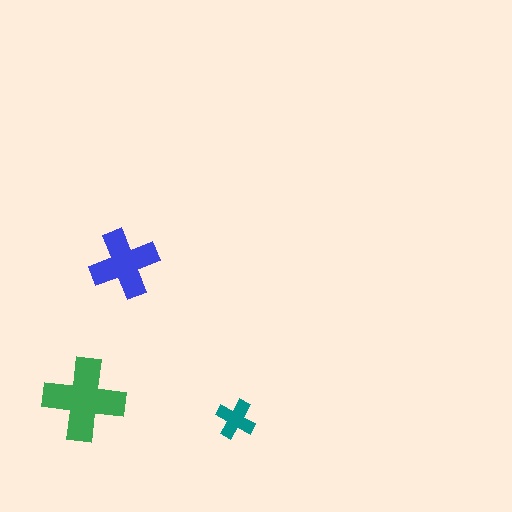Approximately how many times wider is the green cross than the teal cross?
About 2 times wider.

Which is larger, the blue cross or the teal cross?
The blue one.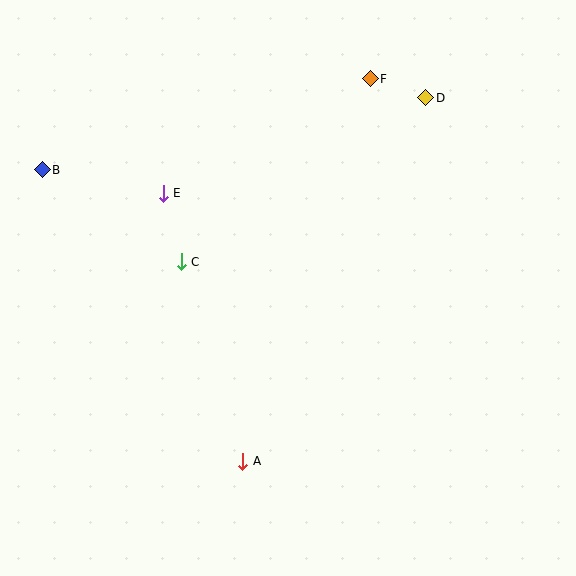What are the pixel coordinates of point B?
Point B is at (42, 170).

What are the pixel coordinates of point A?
Point A is at (243, 461).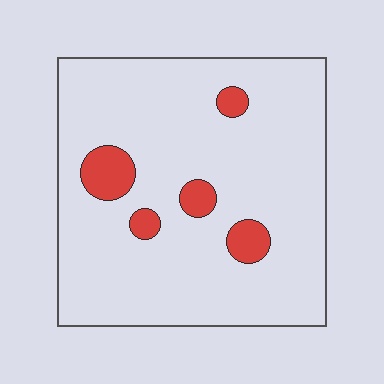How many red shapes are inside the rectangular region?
5.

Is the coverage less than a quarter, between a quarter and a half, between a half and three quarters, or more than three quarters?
Less than a quarter.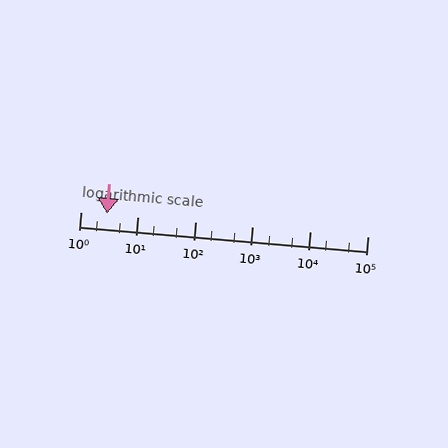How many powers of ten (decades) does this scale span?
The scale spans 5 decades, from 1 to 100000.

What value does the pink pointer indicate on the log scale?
The pointer indicates approximately 2.9.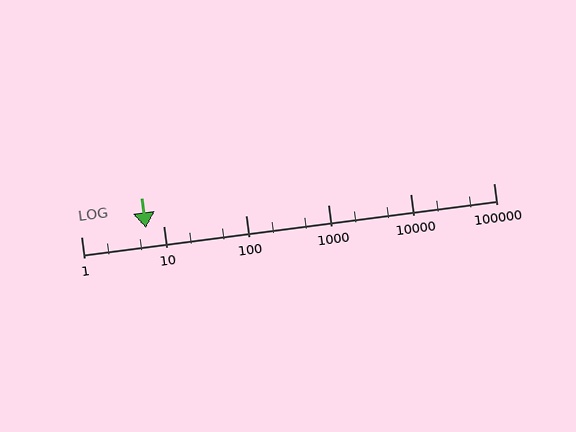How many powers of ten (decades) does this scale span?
The scale spans 5 decades, from 1 to 100000.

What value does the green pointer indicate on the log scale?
The pointer indicates approximately 6.1.